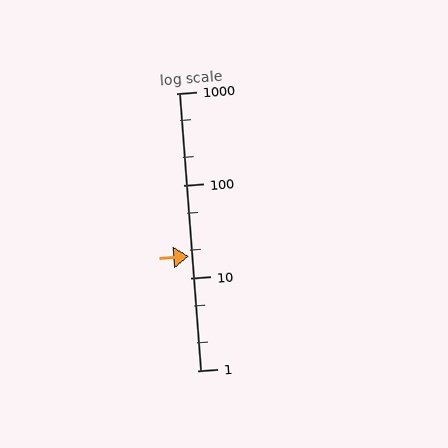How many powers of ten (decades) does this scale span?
The scale spans 3 decades, from 1 to 1000.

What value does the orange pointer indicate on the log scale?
The pointer indicates approximately 17.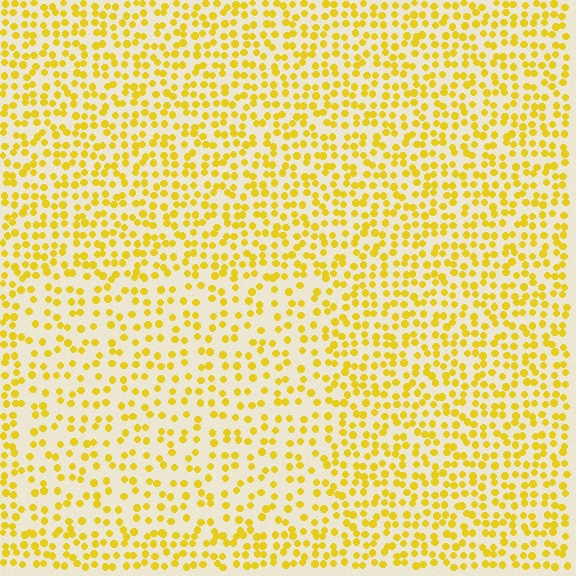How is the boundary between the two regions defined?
The boundary is defined by a change in element density (approximately 1.6x ratio). All elements are the same color, size, and shape.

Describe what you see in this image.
The image contains small yellow elements arranged at two different densities. A rectangle-shaped region is visible where the elements are less densely packed than the surrounding area.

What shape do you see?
I see a rectangle.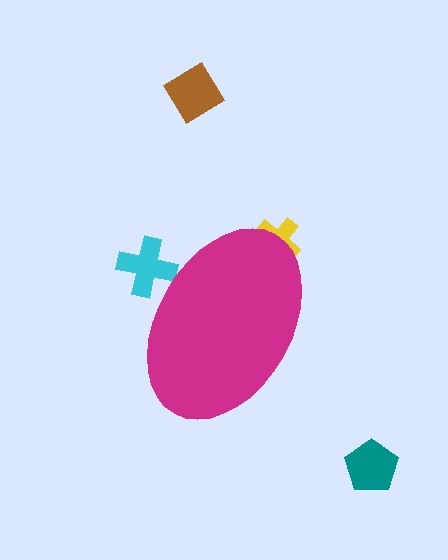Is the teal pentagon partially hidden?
No, the teal pentagon is fully visible.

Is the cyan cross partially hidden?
Yes, the cyan cross is partially hidden behind the magenta ellipse.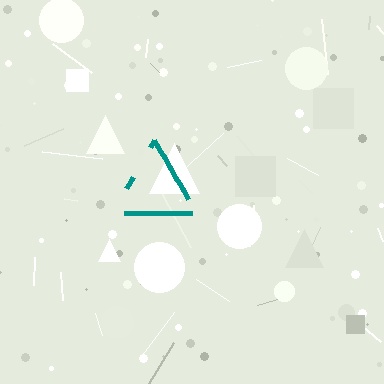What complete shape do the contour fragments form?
The contour fragments form a triangle.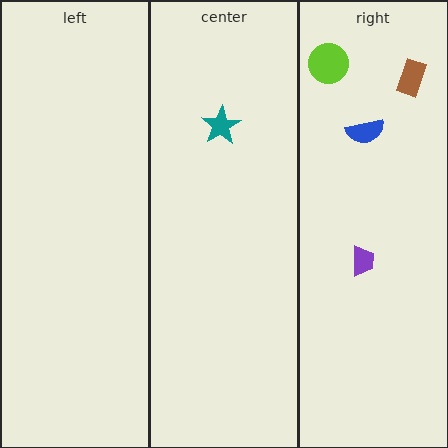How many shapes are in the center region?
1.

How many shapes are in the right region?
4.